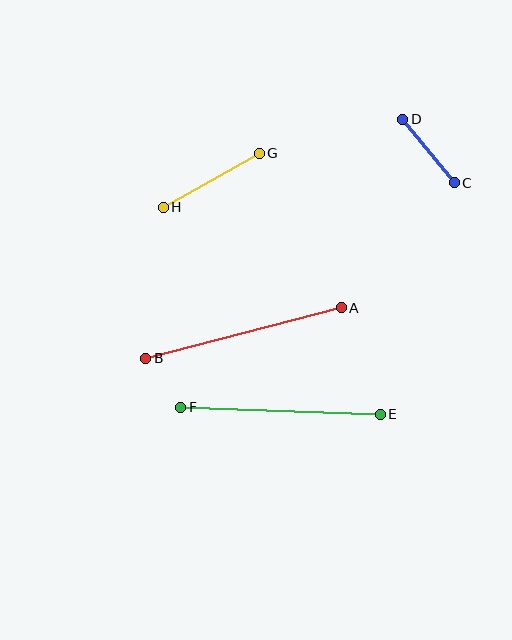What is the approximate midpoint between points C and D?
The midpoint is at approximately (428, 151) pixels.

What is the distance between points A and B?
The distance is approximately 202 pixels.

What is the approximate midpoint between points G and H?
The midpoint is at approximately (211, 180) pixels.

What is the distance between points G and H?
The distance is approximately 110 pixels.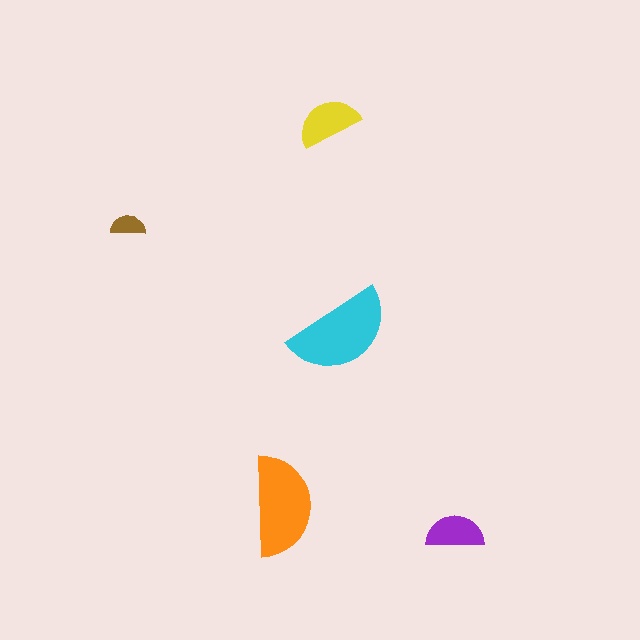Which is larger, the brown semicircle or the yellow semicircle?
The yellow one.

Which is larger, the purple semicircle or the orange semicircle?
The orange one.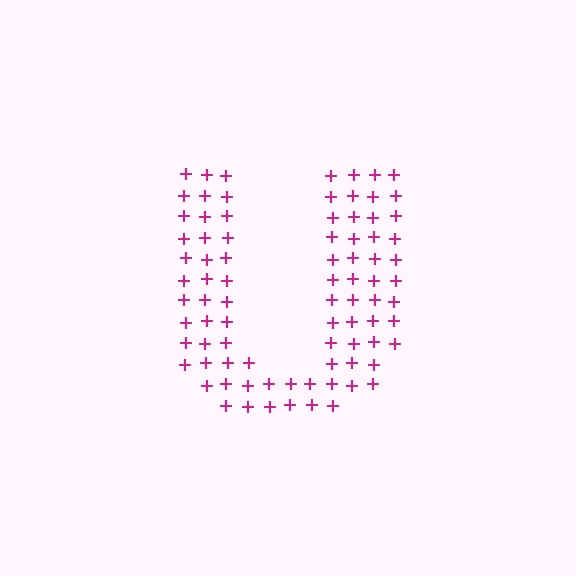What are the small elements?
The small elements are plus signs.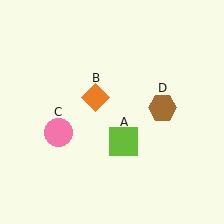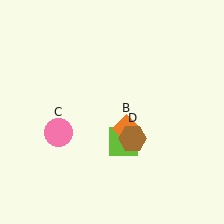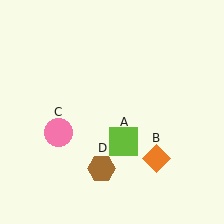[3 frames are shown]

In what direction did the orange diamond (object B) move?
The orange diamond (object B) moved down and to the right.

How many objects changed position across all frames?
2 objects changed position: orange diamond (object B), brown hexagon (object D).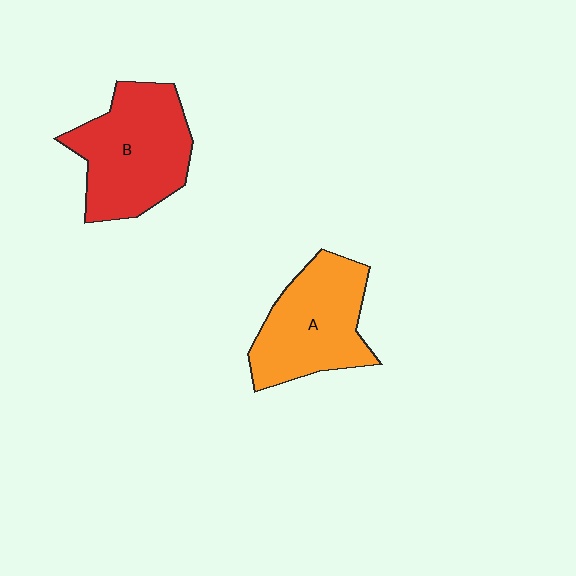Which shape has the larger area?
Shape B (red).